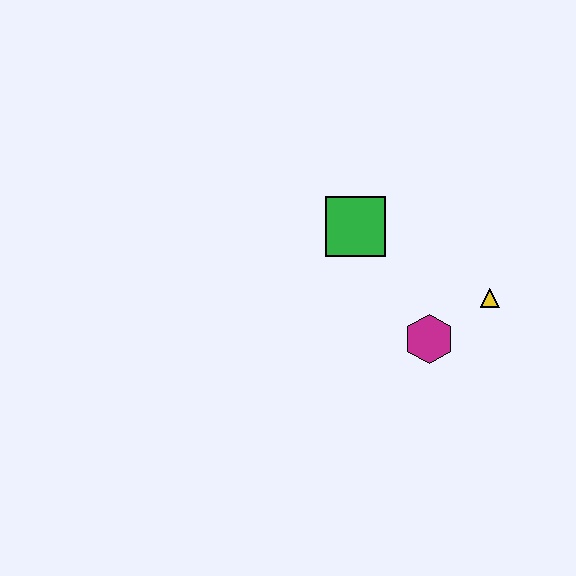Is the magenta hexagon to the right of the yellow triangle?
No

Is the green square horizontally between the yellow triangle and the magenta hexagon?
No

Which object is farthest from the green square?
The yellow triangle is farthest from the green square.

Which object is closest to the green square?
The magenta hexagon is closest to the green square.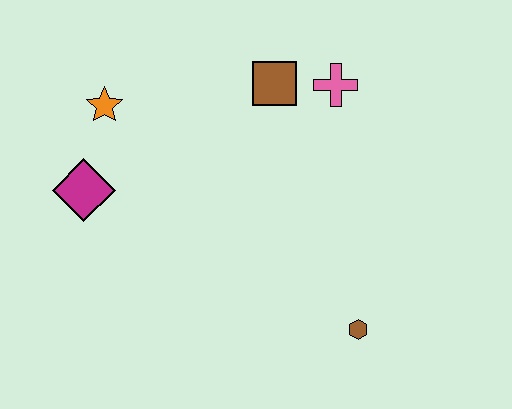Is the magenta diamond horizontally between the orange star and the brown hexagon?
No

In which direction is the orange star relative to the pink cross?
The orange star is to the left of the pink cross.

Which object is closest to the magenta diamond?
The orange star is closest to the magenta diamond.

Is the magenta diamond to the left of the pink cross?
Yes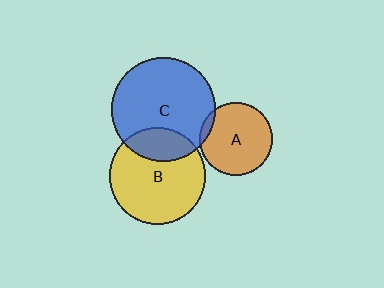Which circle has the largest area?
Circle C (blue).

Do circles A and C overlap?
Yes.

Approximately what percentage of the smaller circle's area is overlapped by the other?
Approximately 5%.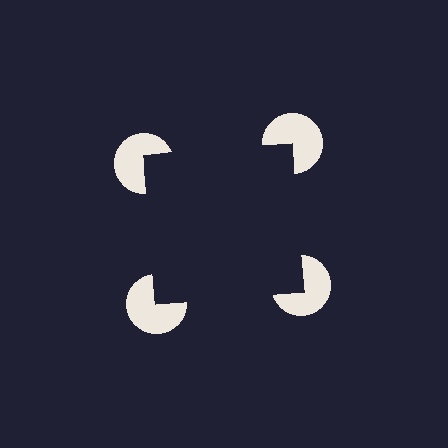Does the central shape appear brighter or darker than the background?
It typically appears slightly darker than the background, even though no actual brightness change is drawn.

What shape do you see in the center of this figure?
An illusory square — its edges are inferred from the aligned wedge cuts in the pac-man discs, not physically drawn.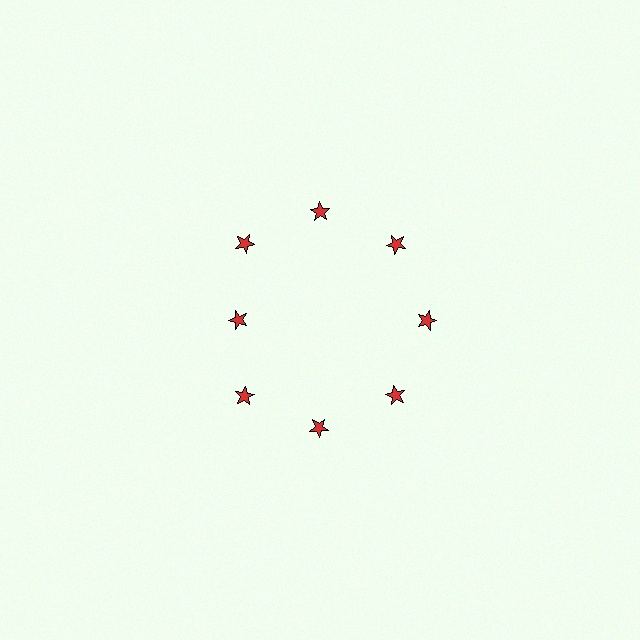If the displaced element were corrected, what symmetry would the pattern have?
It would have 8-fold rotational symmetry — the pattern would map onto itself every 45 degrees.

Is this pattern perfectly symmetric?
No. The 8 red stars are arranged in a ring, but one element near the 9 o'clock position is pulled inward toward the center, breaking the 8-fold rotational symmetry.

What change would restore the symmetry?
The symmetry would be restored by moving it outward, back onto the ring so that all 8 stars sit at equal angles and equal distance from the center.